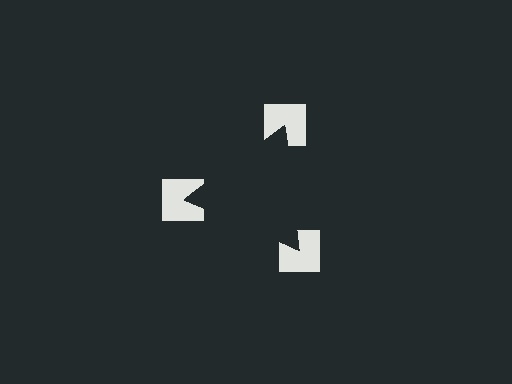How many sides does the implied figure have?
3 sides.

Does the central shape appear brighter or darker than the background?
It typically appears slightly darker than the background, even though no actual brightness change is drawn.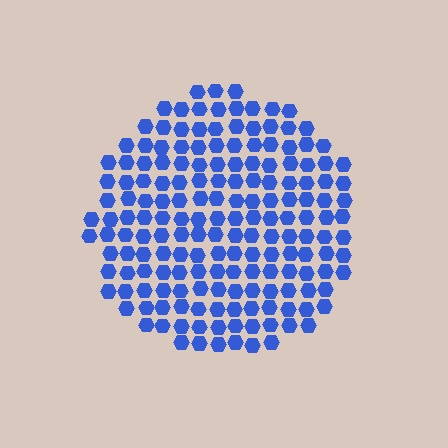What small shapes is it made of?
It is made of small hexagons.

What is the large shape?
The large shape is a circle.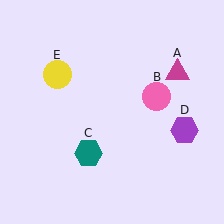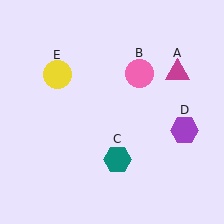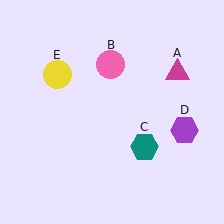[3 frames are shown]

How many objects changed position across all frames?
2 objects changed position: pink circle (object B), teal hexagon (object C).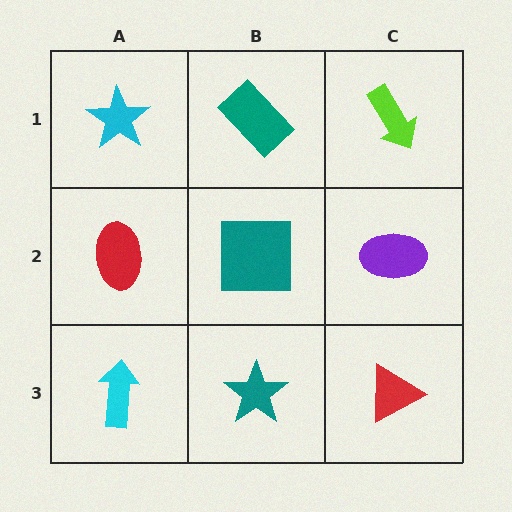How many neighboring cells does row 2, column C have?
3.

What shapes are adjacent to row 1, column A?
A red ellipse (row 2, column A), a teal rectangle (row 1, column B).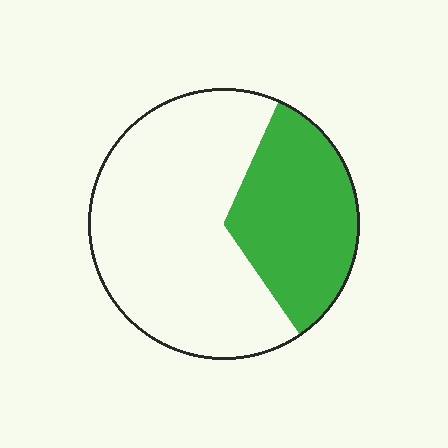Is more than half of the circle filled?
No.